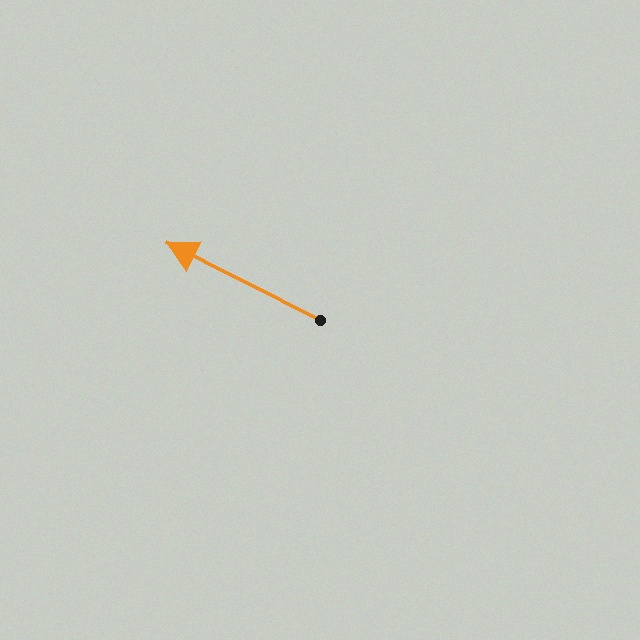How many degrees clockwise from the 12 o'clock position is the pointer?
Approximately 297 degrees.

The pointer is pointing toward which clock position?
Roughly 10 o'clock.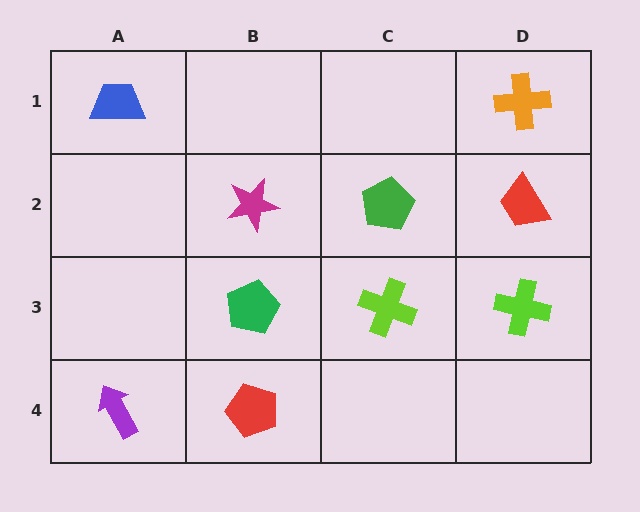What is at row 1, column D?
An orange cross.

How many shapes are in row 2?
3 shapes.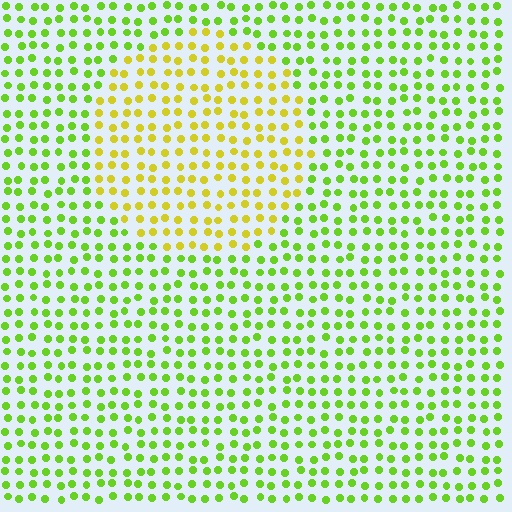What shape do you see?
I see a circle.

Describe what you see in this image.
The image is filled with small lime elements in a uniform arrangement. A circle-shaped region is visible where the elements are tinted to a slightly different hue, forming a subtle color boundary.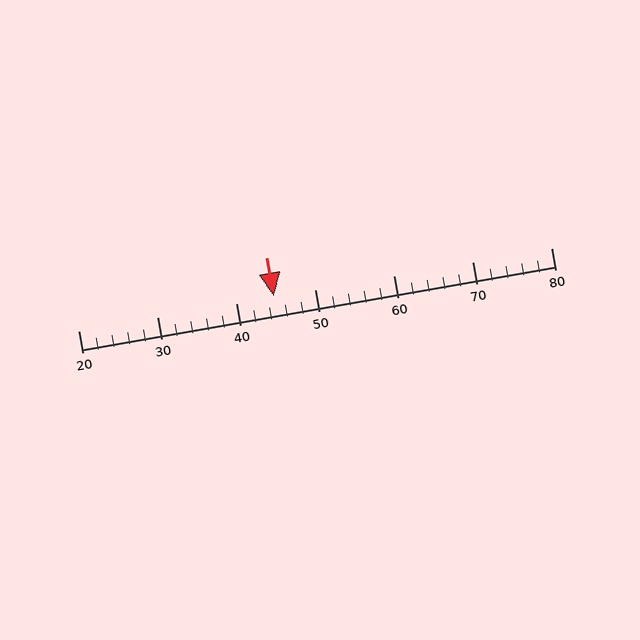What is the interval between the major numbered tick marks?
The major tick marks are spaced 10 units apart.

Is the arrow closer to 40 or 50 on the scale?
The arrow is closer to 40.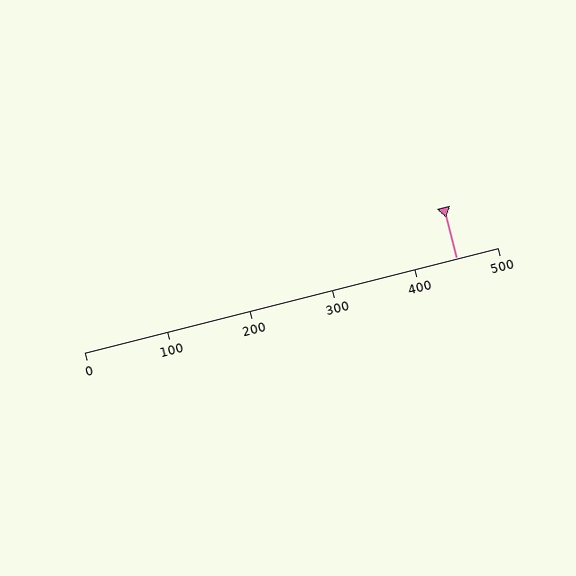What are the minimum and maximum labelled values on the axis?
The axis runs from 0 to 500.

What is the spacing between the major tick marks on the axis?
The major ticks are spaced 100 apart.